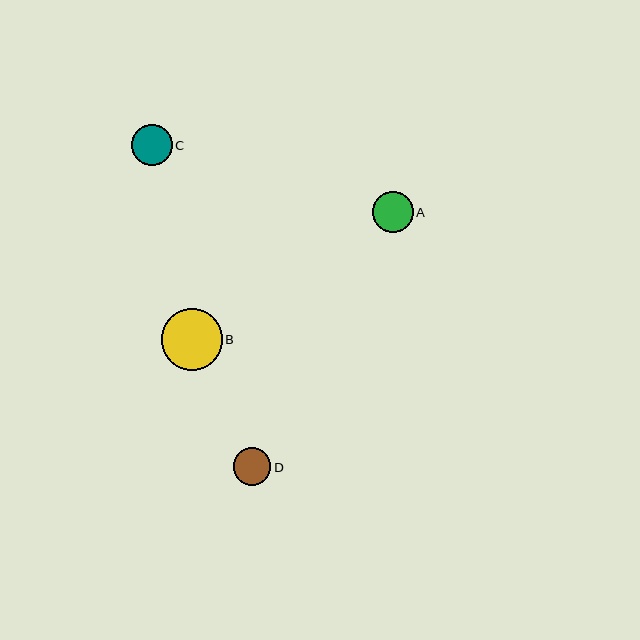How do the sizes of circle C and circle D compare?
Circle C and circle D are approximately the same size.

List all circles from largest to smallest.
From largest to smallest: B, A, C, D.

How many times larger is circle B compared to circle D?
Circle B is approximately 1.6 times the size of circle D.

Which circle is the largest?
Circle B is the largest with a size of approximately 61 pixels.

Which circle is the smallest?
Circle D is the smallest with a size of approximately 38 pixels.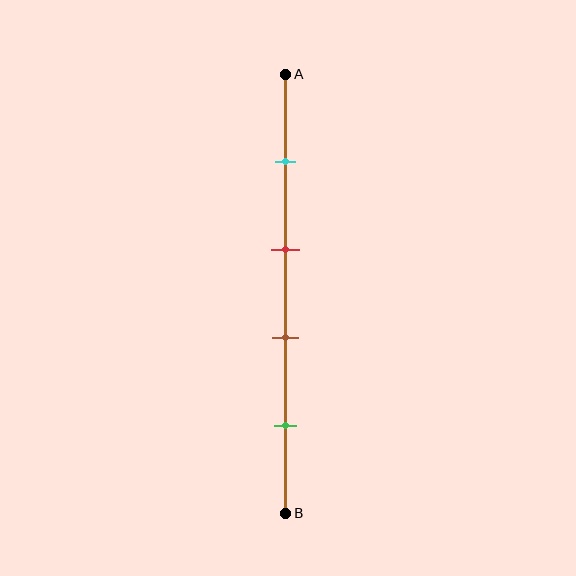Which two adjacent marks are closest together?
The red and brown marks are the closest adjacent pair.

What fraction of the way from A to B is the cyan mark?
The cyan mark is approximately 20% (0.2) of the way from A to B.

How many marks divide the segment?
There are 4 marks dividing the segment.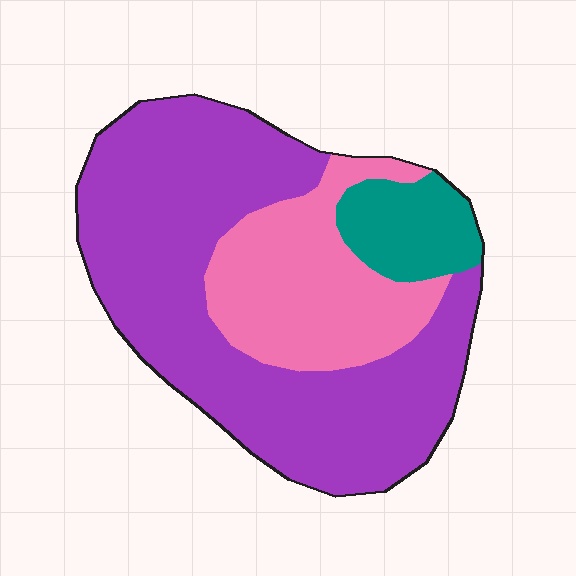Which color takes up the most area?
Purple, at roughly 65%.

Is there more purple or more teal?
Purple.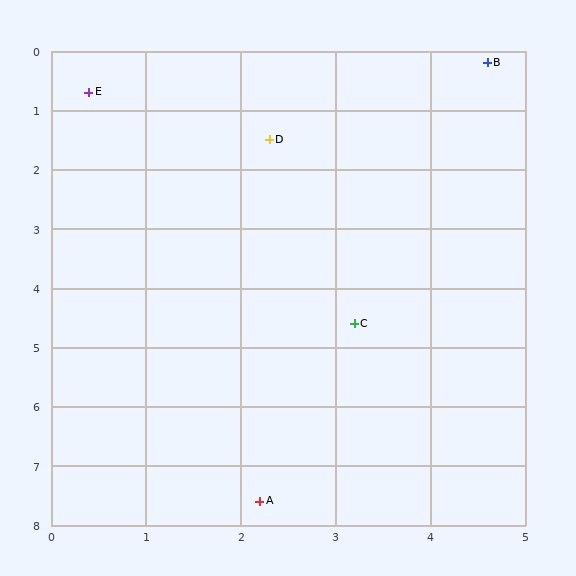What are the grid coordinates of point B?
Point B is at approximately (4.6, 0.2).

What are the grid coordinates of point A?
Point A is at approximately (2.2, 7.6).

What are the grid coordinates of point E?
Point E is at approximately (0.4, 0.7).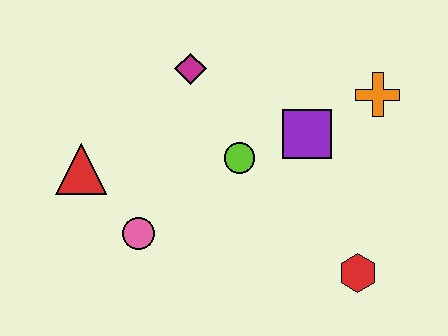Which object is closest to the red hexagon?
The purple square is closest to the red hexagon.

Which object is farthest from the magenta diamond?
The red hexagon is farthest from the magenta diamond.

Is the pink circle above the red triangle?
No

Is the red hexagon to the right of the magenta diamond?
Yes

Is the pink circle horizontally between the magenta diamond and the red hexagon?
No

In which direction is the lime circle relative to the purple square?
The lime circle is to the left of the purple square.